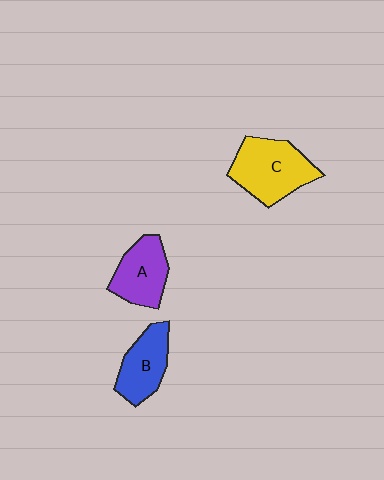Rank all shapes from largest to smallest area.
From largest to smallest: C (yellow), A (purple), B (blue).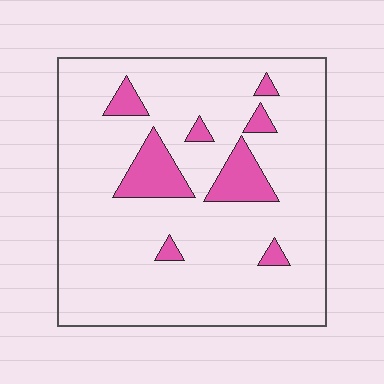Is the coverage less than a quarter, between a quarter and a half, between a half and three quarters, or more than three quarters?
Less than a quarter.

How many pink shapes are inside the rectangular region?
8.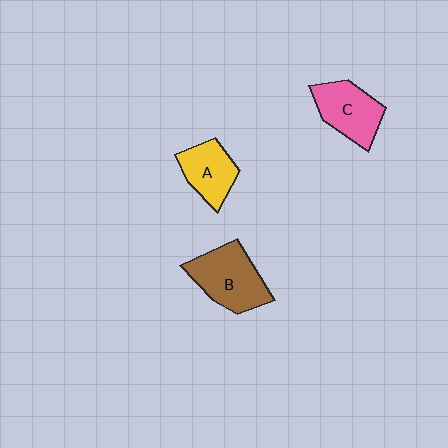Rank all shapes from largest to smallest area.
From largest to smallest: B (brown), C (pink), A (yellow).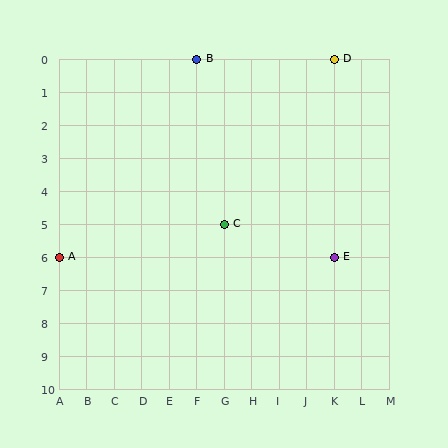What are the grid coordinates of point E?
Point E is at grid coordinates (K, 6).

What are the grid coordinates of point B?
Point B is at grid coordinates (F, 0).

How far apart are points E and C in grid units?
Points E and C are 4 columns and 1 row apart (about 4.1 grid units diagonally).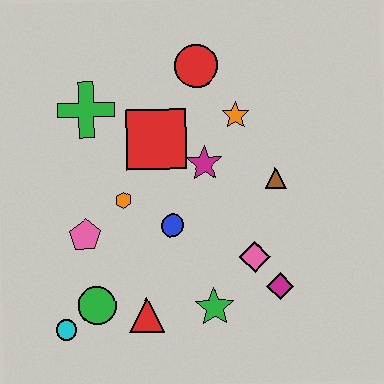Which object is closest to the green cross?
The red square is closest to the green cross.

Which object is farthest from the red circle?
The cyan circle is farthest from the red circle.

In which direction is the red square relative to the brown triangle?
The red square is to the left of the brown triangle.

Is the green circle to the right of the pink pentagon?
Yes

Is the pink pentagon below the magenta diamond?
No